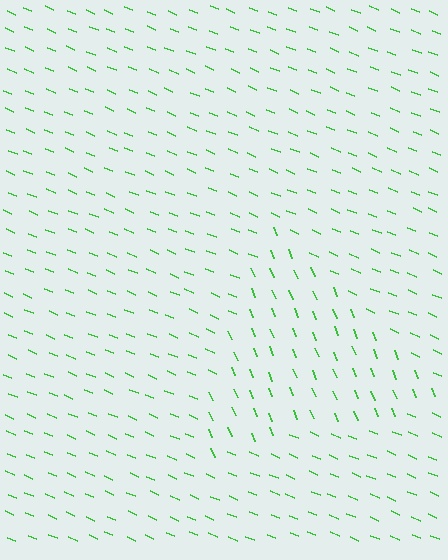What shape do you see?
I see a triangle.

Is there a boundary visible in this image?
Yes, there is a texture boundary formed by a change in line orientation.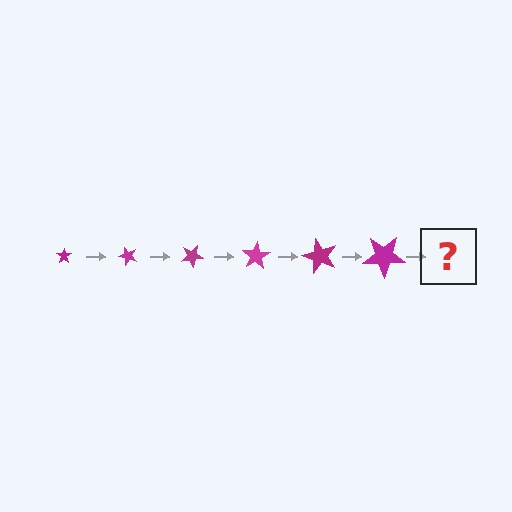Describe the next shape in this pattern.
It should be a star, larger than the previous one and rotated 300 degrees from the start.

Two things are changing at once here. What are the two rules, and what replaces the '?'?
The two rules are that the star grows larger each step and it rotates 50 degrees each step. The '?' should be a star, larger than the previous one and rotated 300 degrees from the start.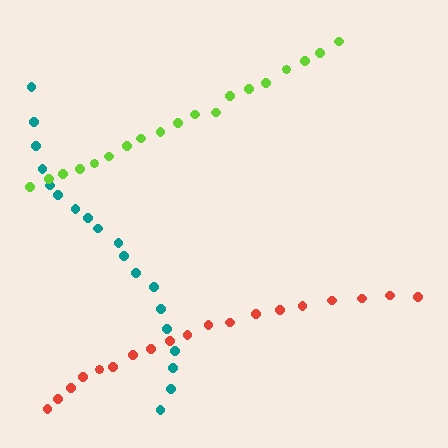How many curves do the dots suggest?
There are 3 distinct paths.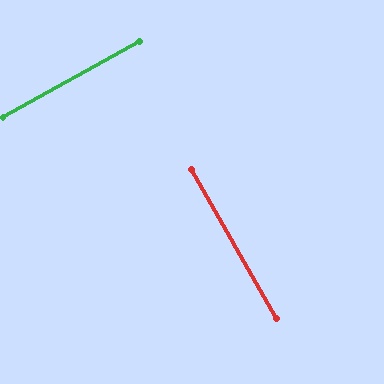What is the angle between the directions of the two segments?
Approximately 89 degrees.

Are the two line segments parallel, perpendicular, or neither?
Perpendicular — they meet at approximately 89°.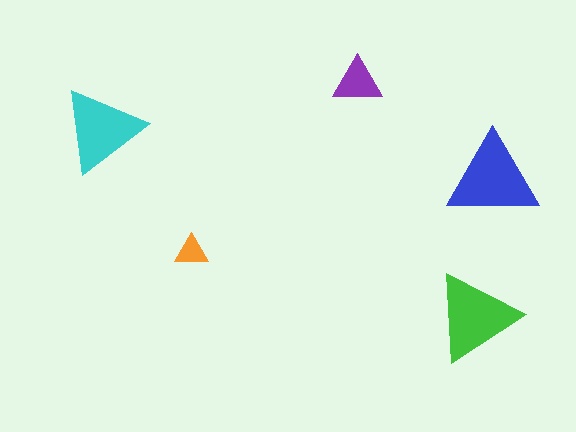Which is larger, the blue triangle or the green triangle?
The blue one.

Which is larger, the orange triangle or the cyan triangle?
The cyan one.